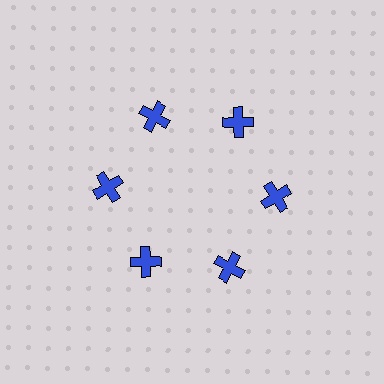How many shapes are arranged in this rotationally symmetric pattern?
There are 6 shapes, arranged in 6 groups of 1.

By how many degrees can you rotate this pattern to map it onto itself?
The pattern maps onto itself every 60 degrees of rotation.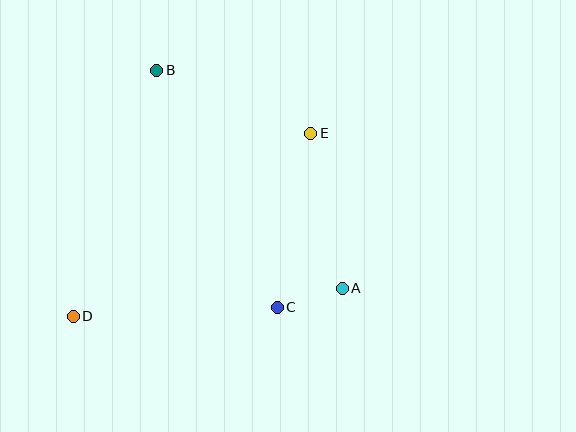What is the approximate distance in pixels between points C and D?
The distance between C and D is approximately 204 pixels.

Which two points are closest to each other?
Points A and C are closest to each other.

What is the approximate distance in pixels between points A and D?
The distance between A and D is approximately 270 pixels.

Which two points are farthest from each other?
Points D and E are farthest from each other.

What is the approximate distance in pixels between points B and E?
The distance between B and E is approximately 166 pixels.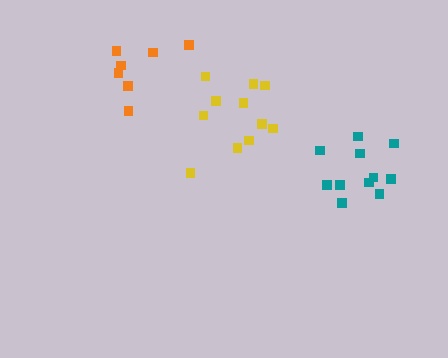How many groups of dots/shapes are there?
There are 3 groups.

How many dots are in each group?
Group 1: 11 dots, Group 2: 11 dots, Group 3: 7 dots (29 total).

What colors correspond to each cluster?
The clusters are colored: yellow, teal, orange.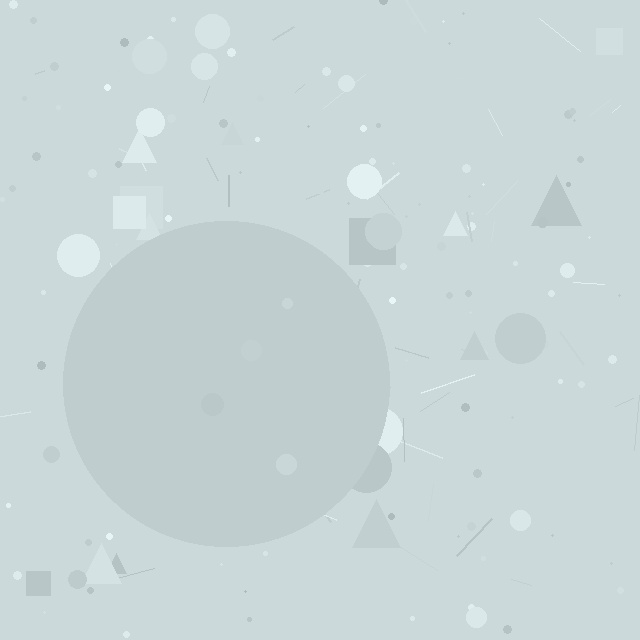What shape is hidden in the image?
A circle is hidden in the image.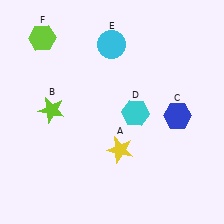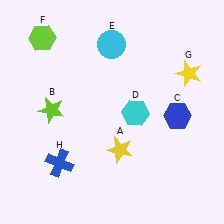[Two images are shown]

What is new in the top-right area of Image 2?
A yellow star (G) was added in the top-right area of Image 2.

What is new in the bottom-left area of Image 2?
A blue cross (H) was added in the bottom-left area of Image 2.